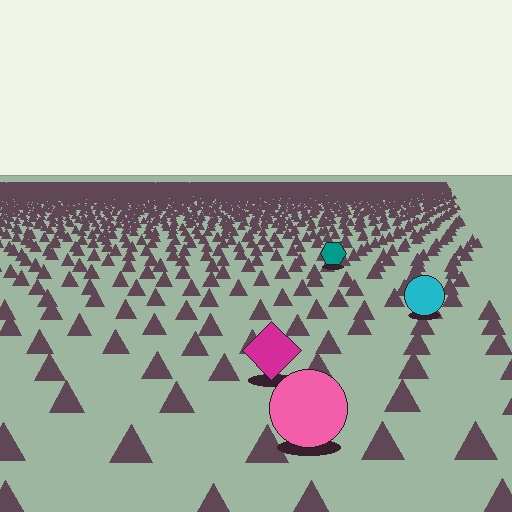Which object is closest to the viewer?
The pink circle is closest. The texture marks near it are larger and more spread out.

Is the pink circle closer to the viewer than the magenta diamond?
Yes. The pink circle is closer — you can tell from the texture gradient: the ground texture is coarser near it.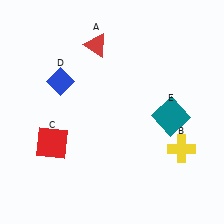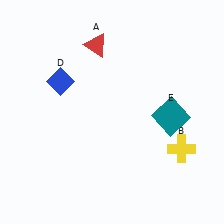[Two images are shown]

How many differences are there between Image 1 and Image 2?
There is 1 difference between the two images.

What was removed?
The red square (C) was removed in Image 2.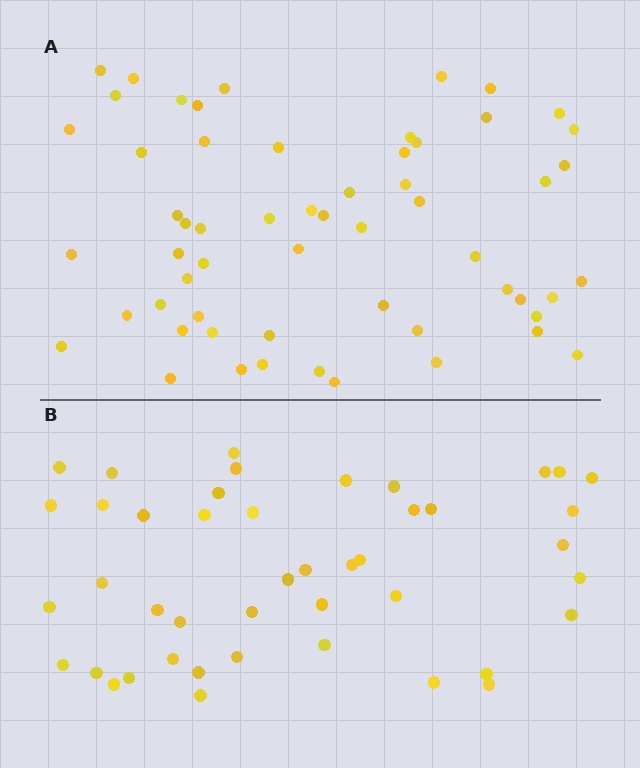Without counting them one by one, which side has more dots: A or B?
Region A (the top region) has more dots.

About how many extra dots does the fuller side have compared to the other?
Region A has approximately 15 more dots than region B.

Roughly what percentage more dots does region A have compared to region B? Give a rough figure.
About 30% more.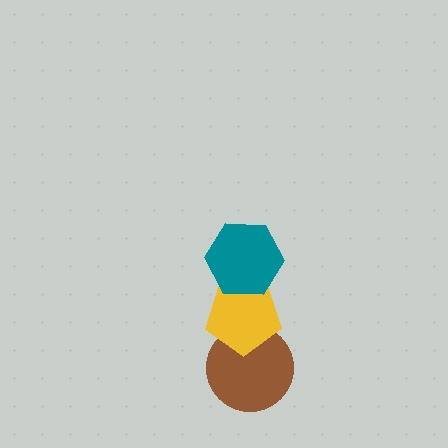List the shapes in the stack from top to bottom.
From top to bottom: the teal hexagon, the yellow pentagon, the brown circle.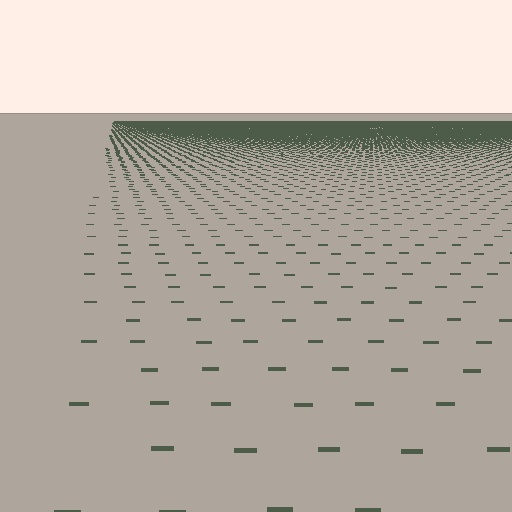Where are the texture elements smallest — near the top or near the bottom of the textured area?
Near the top.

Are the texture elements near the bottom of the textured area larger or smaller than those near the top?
Larger. Near the bottom, elements are closer to the viewer and appear at a bigger on-screen size.